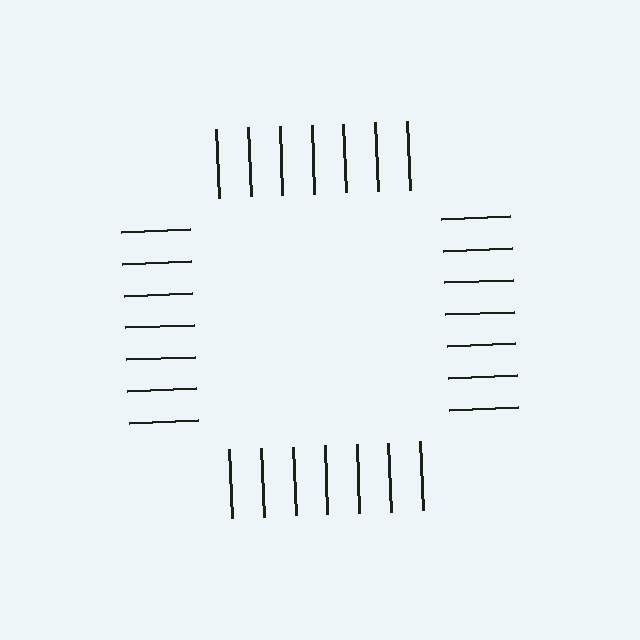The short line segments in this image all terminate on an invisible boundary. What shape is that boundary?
An illusory square — the line segments terminate on its edges but no continuous stroke is drawn.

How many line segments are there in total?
28 — 7 along each of the 4 edges.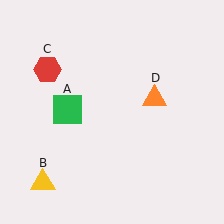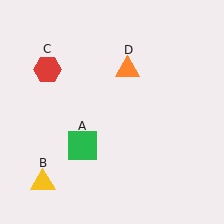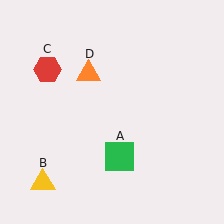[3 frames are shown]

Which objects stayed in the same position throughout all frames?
Yellow triangle (object B) and red hexagon (object C) remained stationary.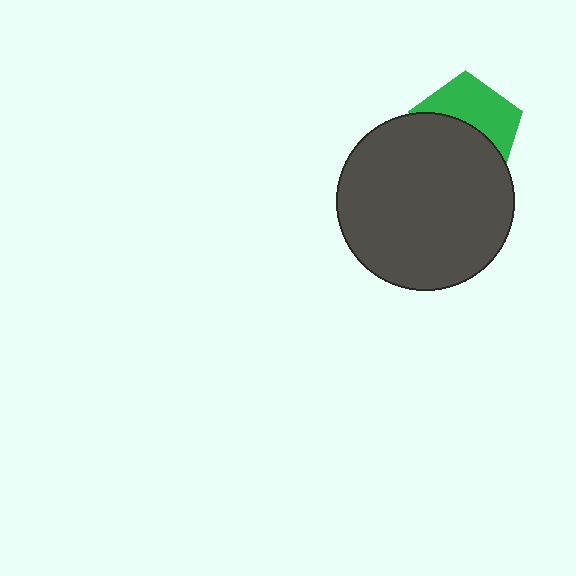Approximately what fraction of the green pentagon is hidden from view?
Roughly 54% of the green pentagon is hidden behind the dark gray circle.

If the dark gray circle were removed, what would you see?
You would see the complete green pentagon.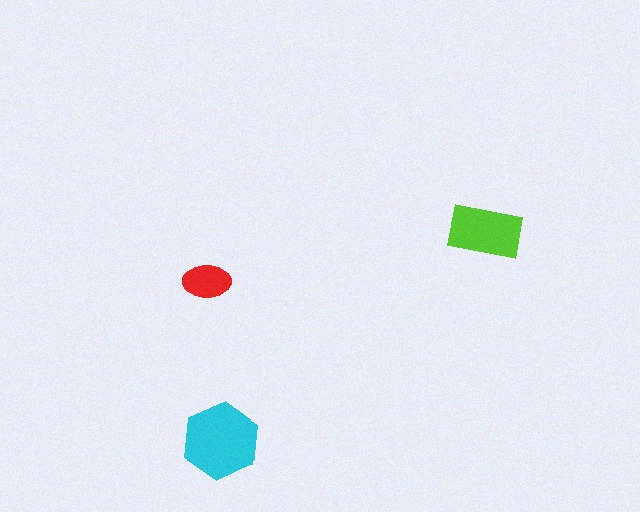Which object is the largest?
The cyan hexagon.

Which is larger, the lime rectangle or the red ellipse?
The lime rectangle.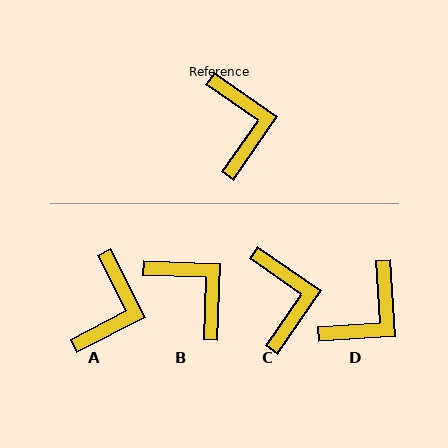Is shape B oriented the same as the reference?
No, it is off by about 33 degrees.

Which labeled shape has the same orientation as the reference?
C.